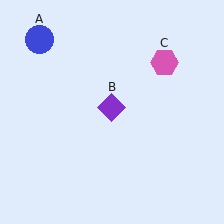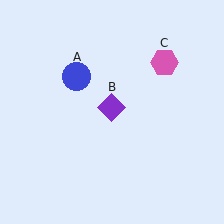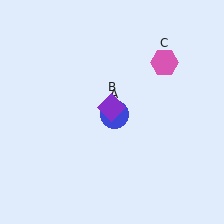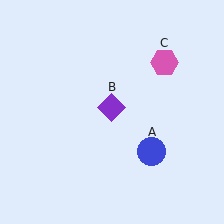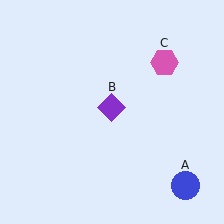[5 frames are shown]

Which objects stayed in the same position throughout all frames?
Purple diamond (object B) and pink hexagon (object C) remained stationary.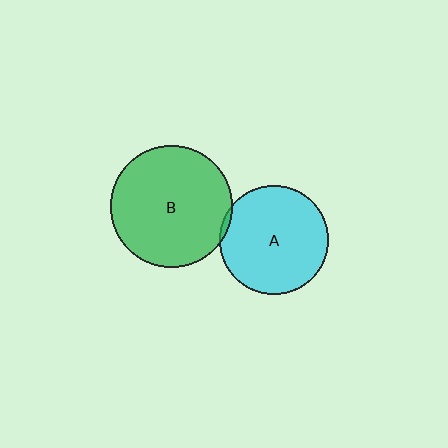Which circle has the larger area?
Circle B (green).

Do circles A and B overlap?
Yes.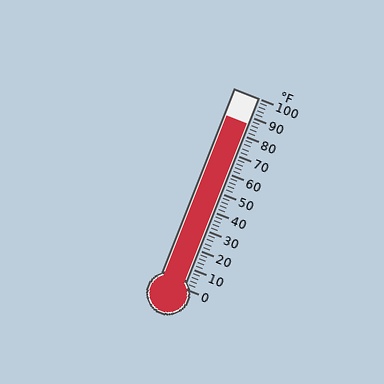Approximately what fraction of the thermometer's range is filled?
The thermometer is filled to approximately 85% of its range.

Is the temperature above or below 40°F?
The temperature is above 40°F.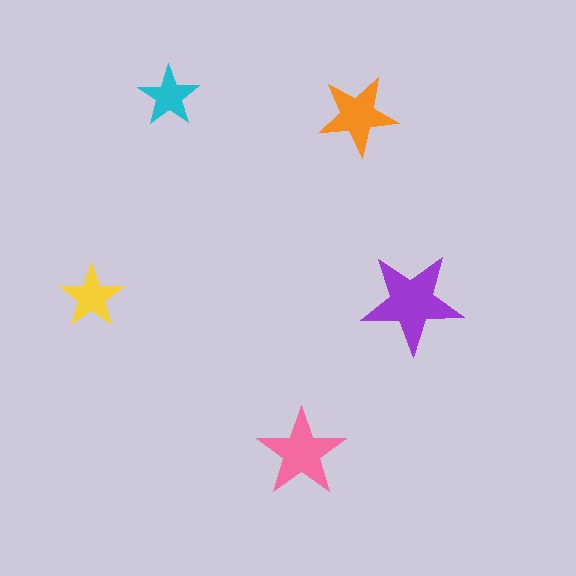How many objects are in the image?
There are 5 objects in the image.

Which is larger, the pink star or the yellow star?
The pink one.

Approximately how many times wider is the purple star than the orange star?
About 1.5 times wider.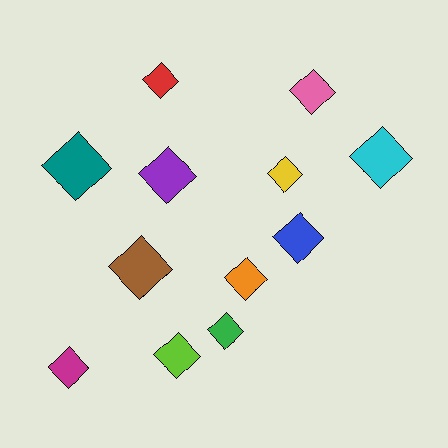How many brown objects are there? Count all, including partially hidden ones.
There is 1 brown object.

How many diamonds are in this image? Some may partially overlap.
There are 12 diamonds.